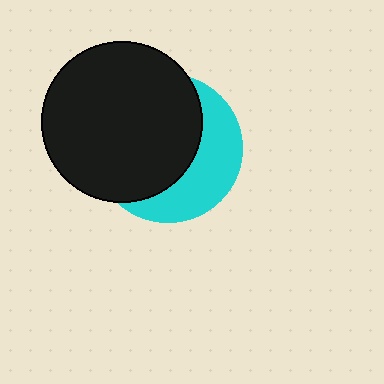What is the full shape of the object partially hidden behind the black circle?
The partially hidden object is a cyan circle.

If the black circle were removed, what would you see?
You would see the complete cyan circle.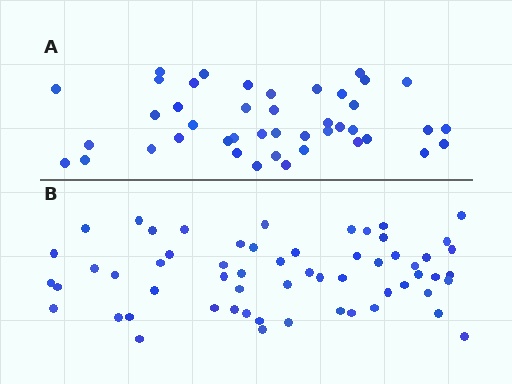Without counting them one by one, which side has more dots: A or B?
Region B (the bottom region) has more dots.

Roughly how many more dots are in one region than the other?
Region B has approximately 15 more dots than region A.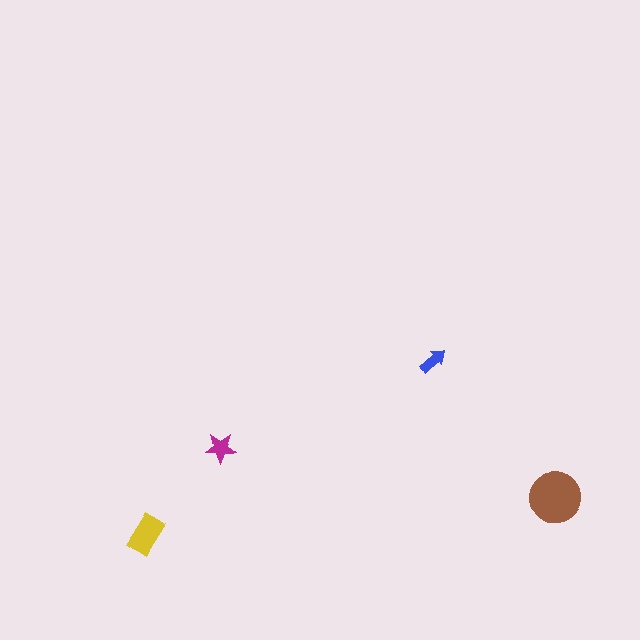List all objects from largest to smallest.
The brown circle, the yellow rectangle, the magenta star, the blue arrow.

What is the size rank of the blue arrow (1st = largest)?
4th.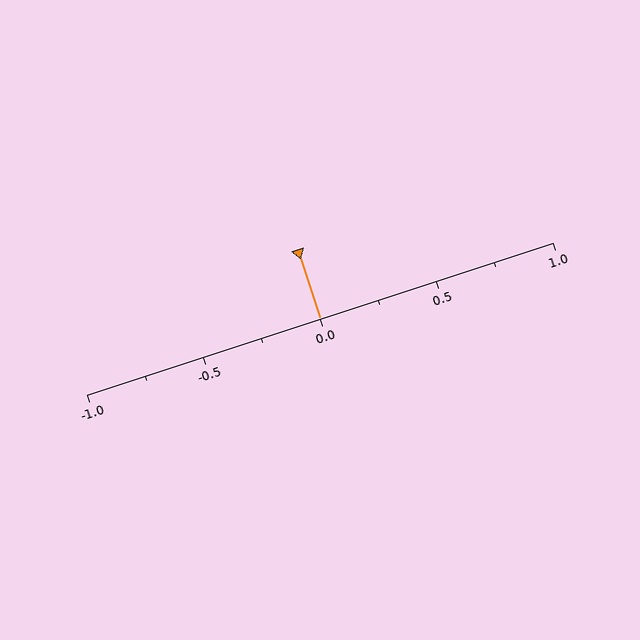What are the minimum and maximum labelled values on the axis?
The axis runs from -1.0 to 1.0.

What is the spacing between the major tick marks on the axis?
The major ticks are spaced 0.5 apart.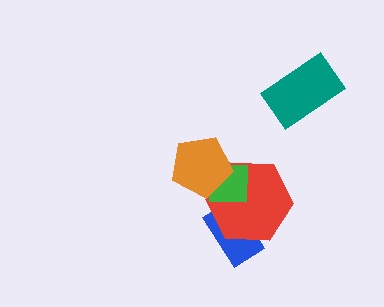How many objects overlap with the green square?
3 objects overlap with the green square.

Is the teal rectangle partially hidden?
No, no other shape covers it.